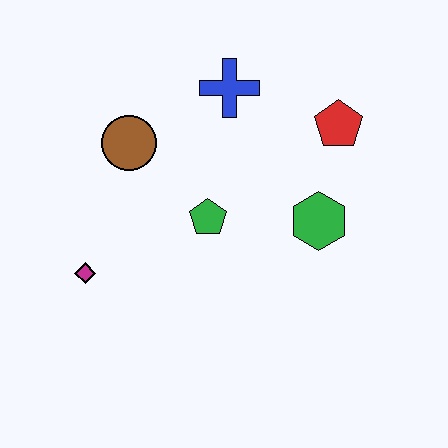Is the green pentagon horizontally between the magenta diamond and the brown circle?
No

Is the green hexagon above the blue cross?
No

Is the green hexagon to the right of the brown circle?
Yes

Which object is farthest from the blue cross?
The magenta diamond is farthest from the blue cross.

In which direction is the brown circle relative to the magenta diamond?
The brown circle is above the magenta diamond.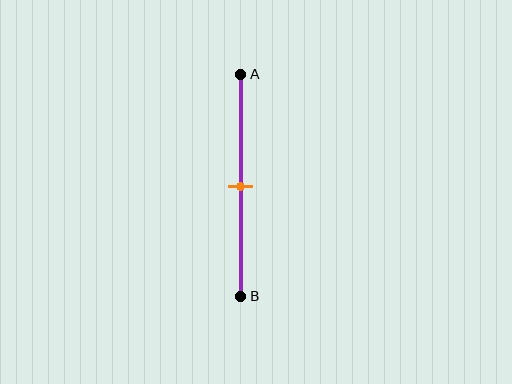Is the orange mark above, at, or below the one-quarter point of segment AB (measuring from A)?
The orange mark is below the one-quarter point of segment AB.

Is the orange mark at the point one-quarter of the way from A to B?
No, the mark is at about 50% from A, not at the 25% one-quarter point.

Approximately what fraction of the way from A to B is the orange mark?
The orange mark is approximately 50% of the way from A to B.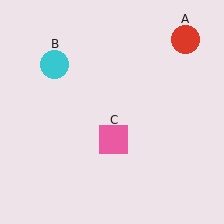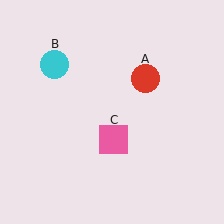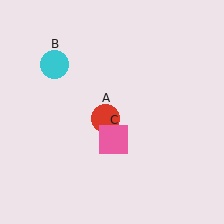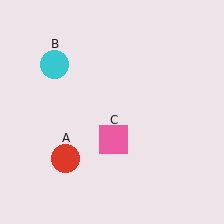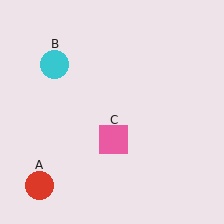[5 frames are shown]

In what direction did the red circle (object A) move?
The red circle (object A) moved down and to the left.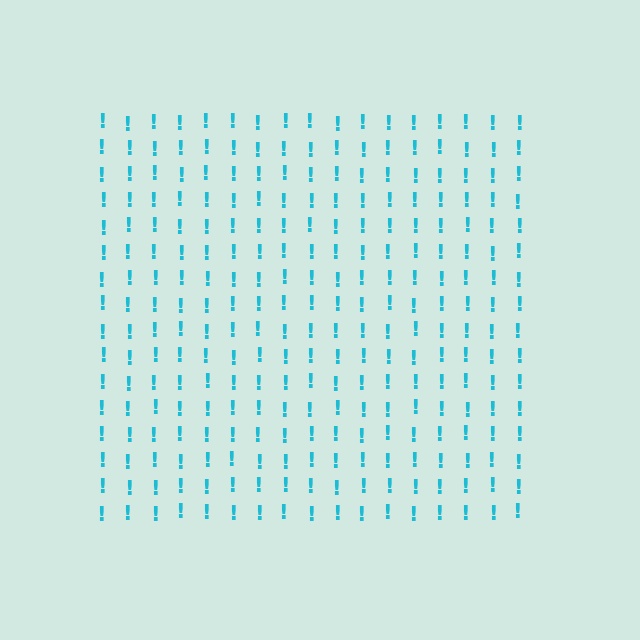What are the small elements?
The small elements are exclamation marks.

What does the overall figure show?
The overall figure shows a square.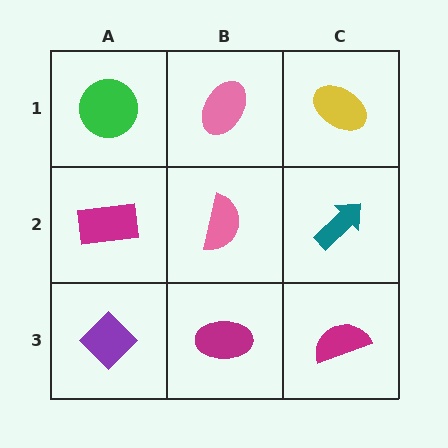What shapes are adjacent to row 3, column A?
A magenta rectangle (row 2, column A), a magenta ellipse (row 3, column B).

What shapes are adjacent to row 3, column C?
A teal arrow (row 2, column C), a magenta ellipse (row 3, column B).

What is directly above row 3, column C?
A teal arrow.